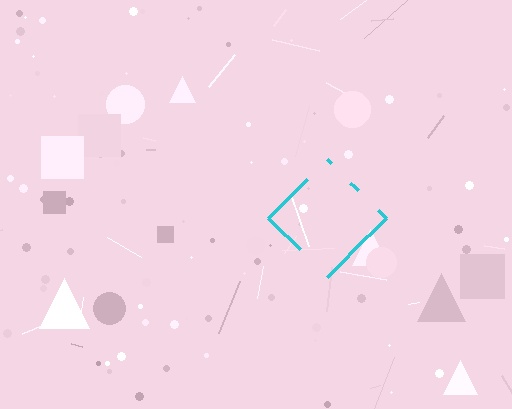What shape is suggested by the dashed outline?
The dashed outline suggests a diamond.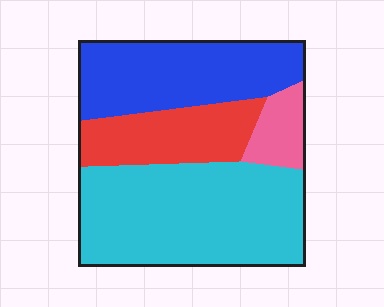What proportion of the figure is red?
Red takes up about one fifth (1/5) of the figure.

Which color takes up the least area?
Pink, at roughly 10%.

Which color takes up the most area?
Cyan, at roughly 45%.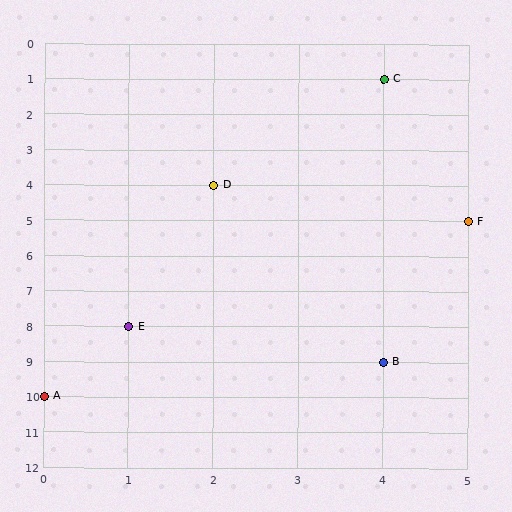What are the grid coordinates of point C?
Point C is at grid coordinates (4, 1).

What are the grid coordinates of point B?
Point B is at grid coordinates (4, 9).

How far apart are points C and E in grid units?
Points C and E are 3 columns and 7 rows apart (about 7.6 grid units diagonally).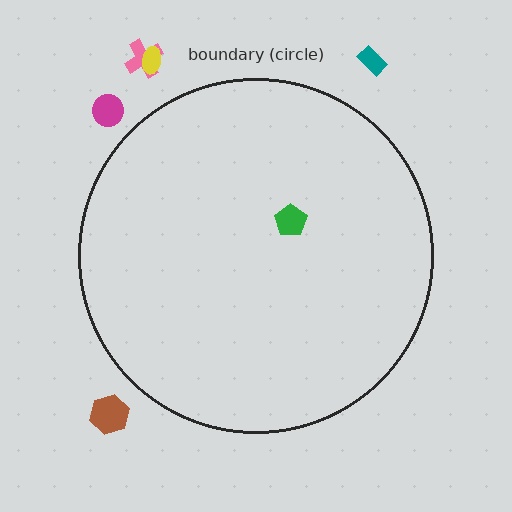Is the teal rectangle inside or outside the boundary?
Outside.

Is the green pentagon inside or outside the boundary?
Inside.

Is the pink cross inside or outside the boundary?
Outside.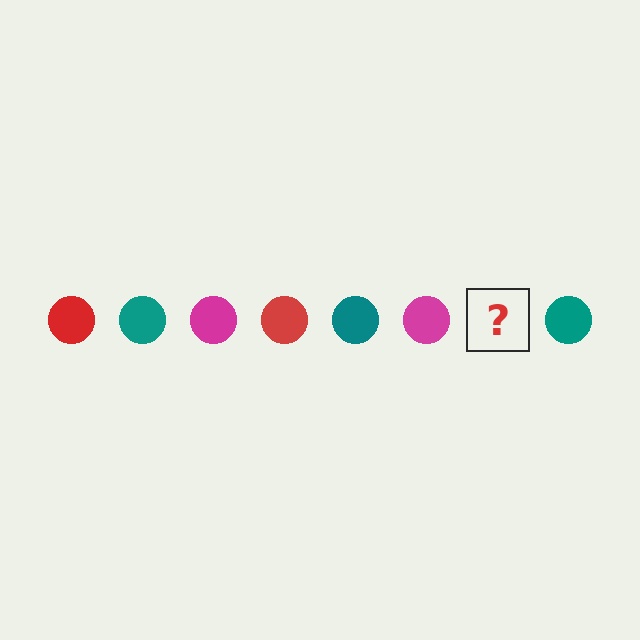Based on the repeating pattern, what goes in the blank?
The blank should be a red circle.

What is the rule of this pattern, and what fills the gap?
The rule is that the pattern cycles through red, teal, magenta circles. The gap should be filled with a red circle.